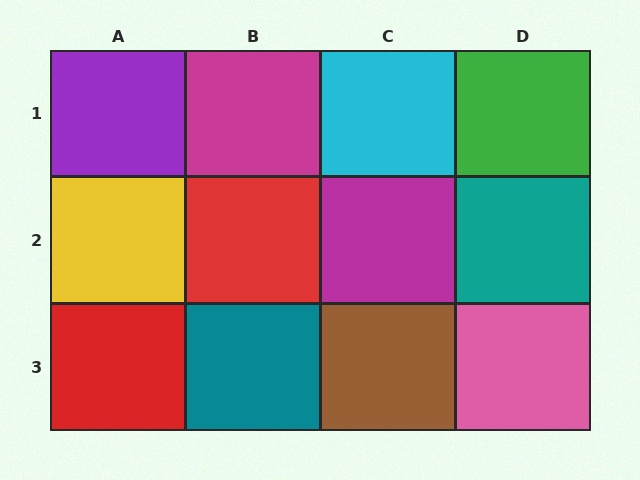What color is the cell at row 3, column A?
Red.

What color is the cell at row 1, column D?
Green.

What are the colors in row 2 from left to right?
Yellow, red, magenta, teal.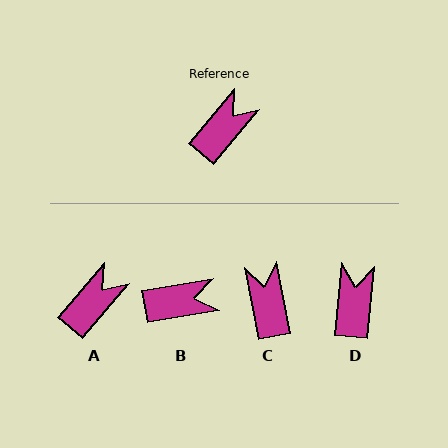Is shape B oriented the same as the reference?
No, it is off by about 40 degrees.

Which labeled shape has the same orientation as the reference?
A.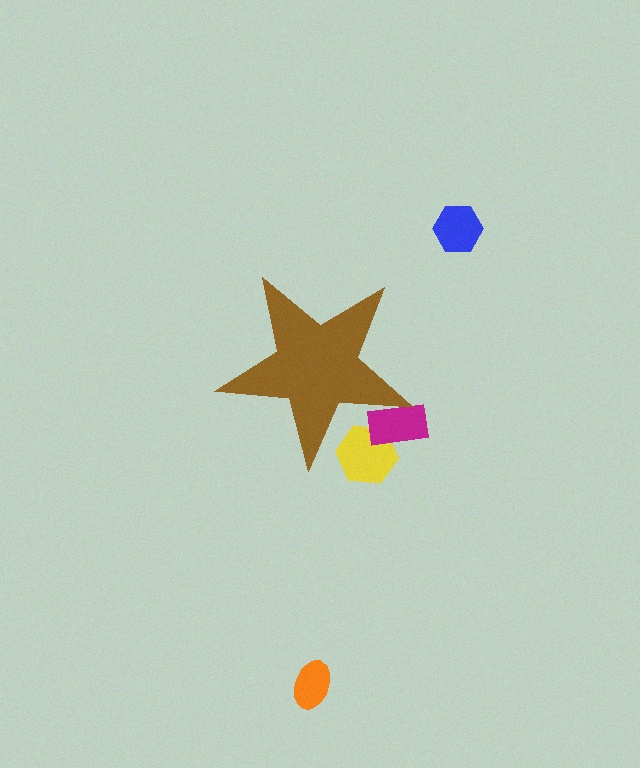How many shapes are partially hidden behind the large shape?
2 shapes are partially hidden.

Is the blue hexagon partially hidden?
No, the blue hexagon is fully visible.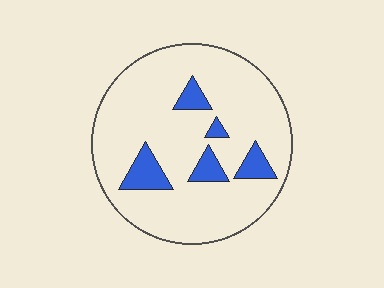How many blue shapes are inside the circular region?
5.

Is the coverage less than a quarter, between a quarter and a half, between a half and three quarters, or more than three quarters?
Less than a quarter.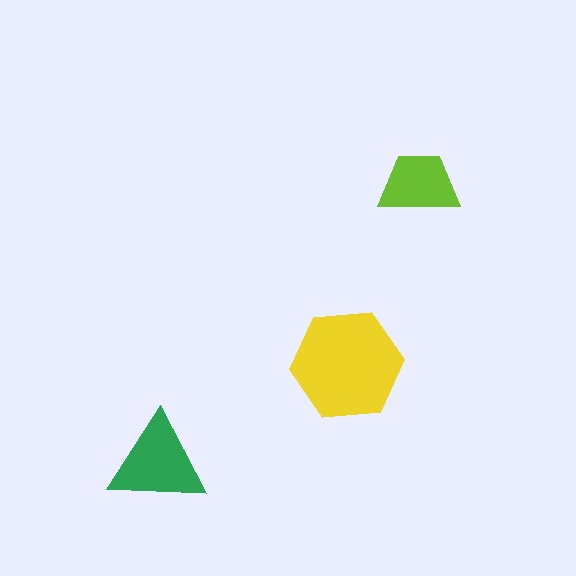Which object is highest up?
The lime trapezoid is topmost.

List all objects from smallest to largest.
The lime trapezoid, the green triangle, the yellow hexagon.